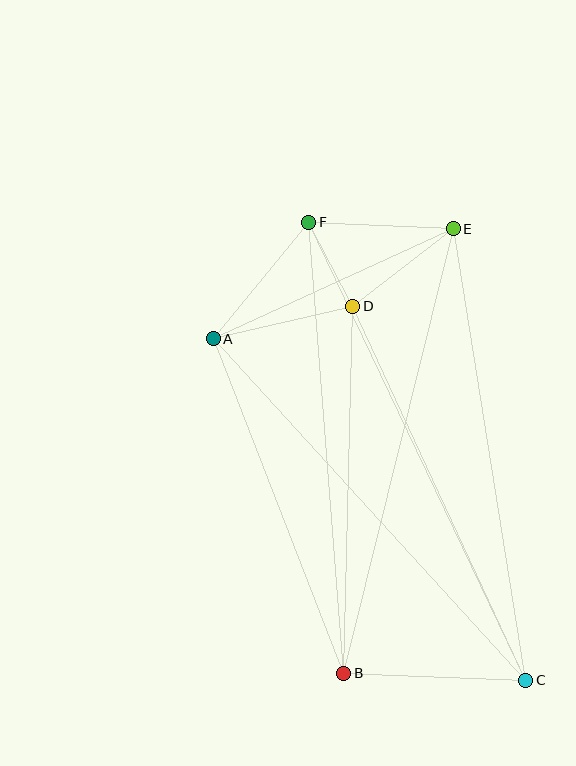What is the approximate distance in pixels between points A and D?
The distance between A and D is approximately 143 pixels.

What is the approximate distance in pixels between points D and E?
The distance between D and E is approximately 127 pixels.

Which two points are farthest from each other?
Points C and F are farthest from each other.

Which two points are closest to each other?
Points D and F are closest to each other.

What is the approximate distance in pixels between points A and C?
The distance between A and C is approximately 463 pixels.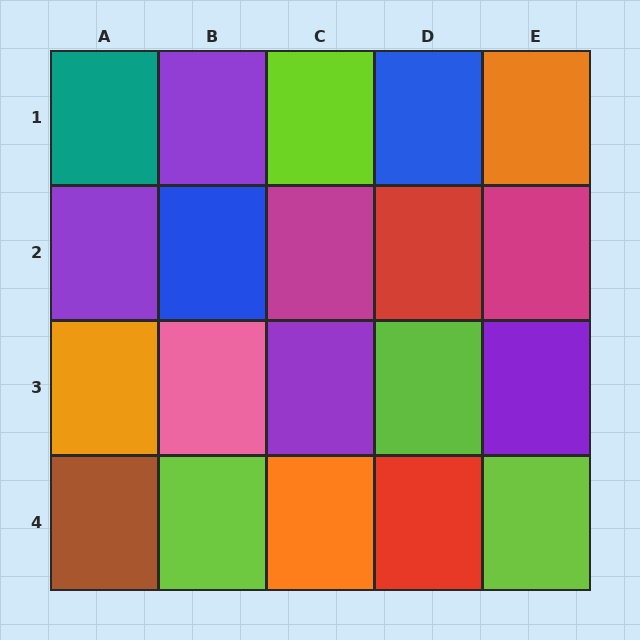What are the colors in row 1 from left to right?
Teal, purple, lime, blue, orange.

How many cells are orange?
3 cells are orange.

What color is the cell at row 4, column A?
Brown.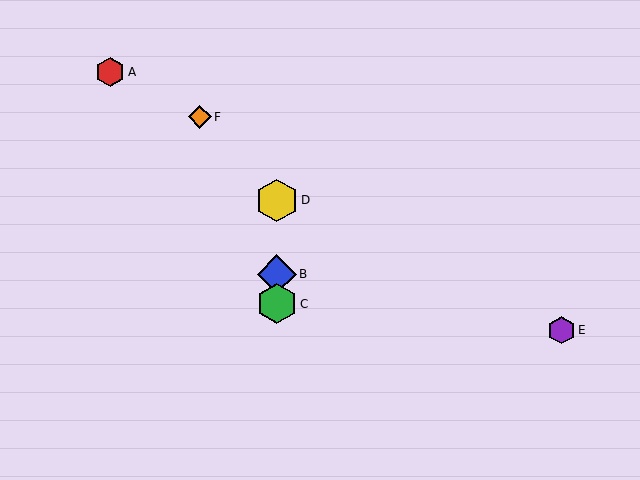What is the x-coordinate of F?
Object F is at x≈200.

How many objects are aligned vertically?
3 objects (B, C, D) are aligned vertically.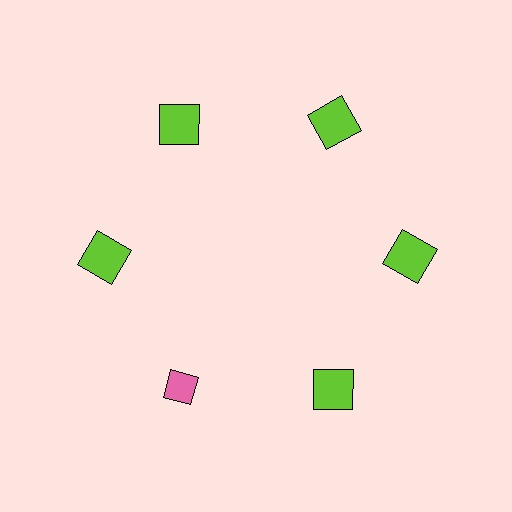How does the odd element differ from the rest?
It differs in both color (pink instead of lime) and shape (diamond instead of square).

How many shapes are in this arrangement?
There are 6 shapes arranged in a ring pattern.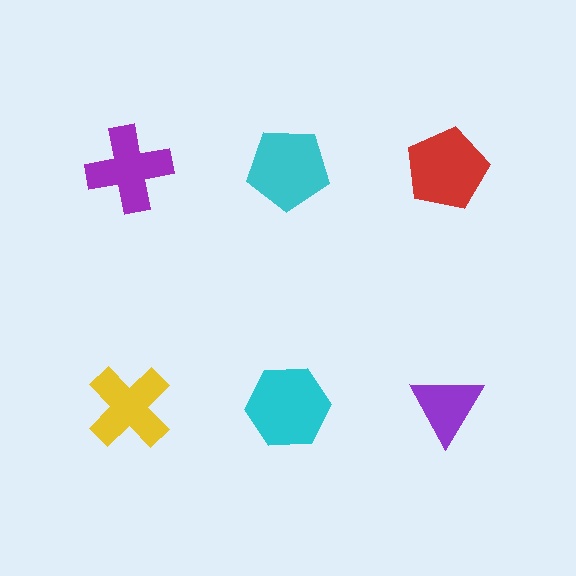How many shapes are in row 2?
3 shapes.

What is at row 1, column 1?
A purple cross.